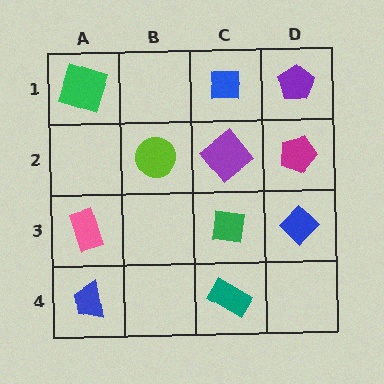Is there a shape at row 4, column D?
No, that cell is empty.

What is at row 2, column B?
A lime circle.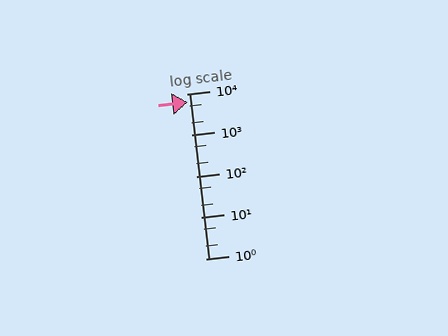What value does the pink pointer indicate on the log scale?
The pointer indicates approximately 6200.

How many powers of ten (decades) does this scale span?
The scale spans 4 decades, from 1 to 10000.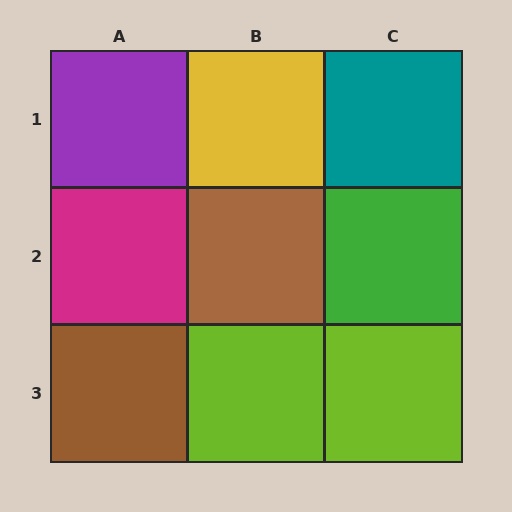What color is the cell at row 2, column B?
Brown.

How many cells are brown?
2 cells are brown.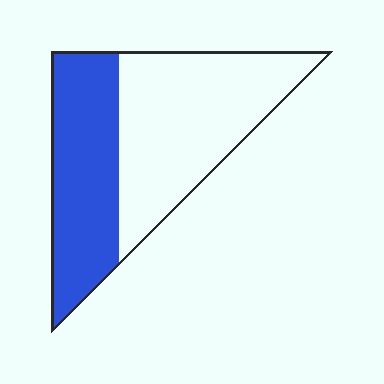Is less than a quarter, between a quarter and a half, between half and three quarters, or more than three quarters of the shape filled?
Between a quarter and a half.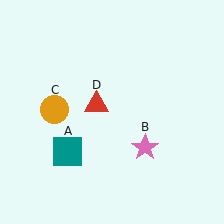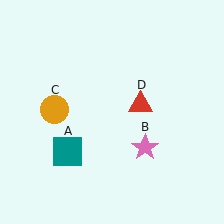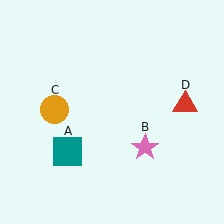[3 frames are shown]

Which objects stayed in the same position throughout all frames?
Teal square (object A) and pink star (object B) and orange circle (object C) remained stationary.